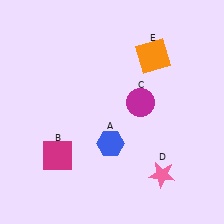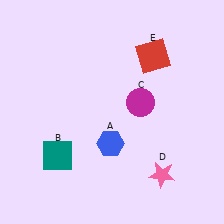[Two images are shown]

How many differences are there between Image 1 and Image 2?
There are 2 differences between the two images.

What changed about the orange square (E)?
In Image 1, E is orange. In Image 2, it changed to red.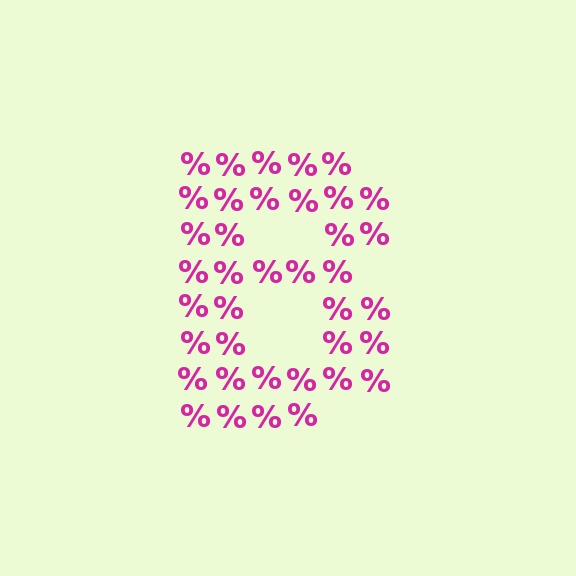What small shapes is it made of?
It is made of small percent signs.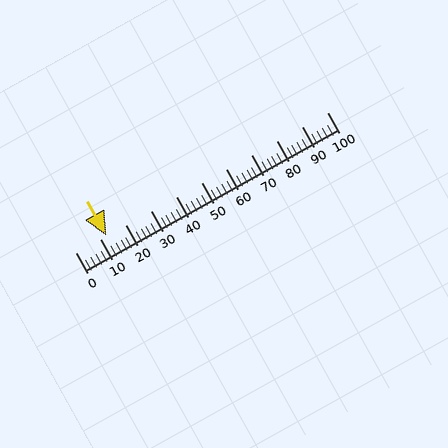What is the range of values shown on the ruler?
The ruler shows values from 0 to 100.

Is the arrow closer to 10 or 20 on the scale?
The arrow is closer to 10.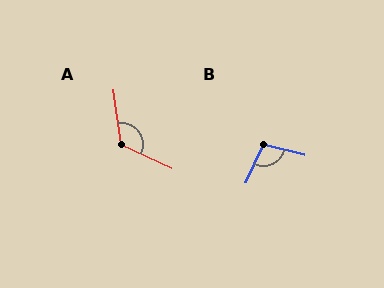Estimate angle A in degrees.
Approximately 123 degrees.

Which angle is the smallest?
B, at approximately 100 degrees.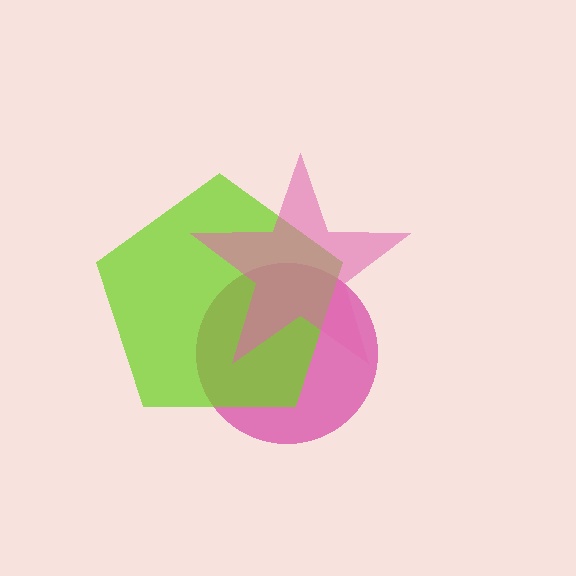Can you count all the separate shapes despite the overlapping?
Yes, there are 3 separate shapes.